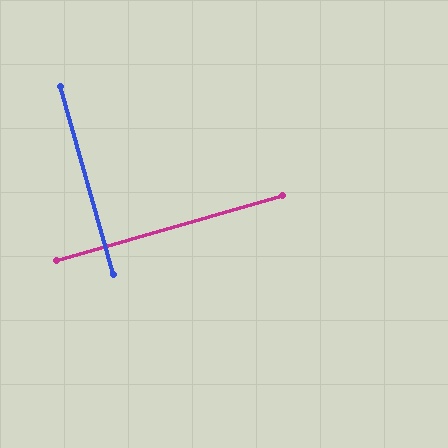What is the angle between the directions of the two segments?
Approximately 90 degrees.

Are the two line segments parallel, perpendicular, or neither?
Perpendicular — they meet at approximately 90°.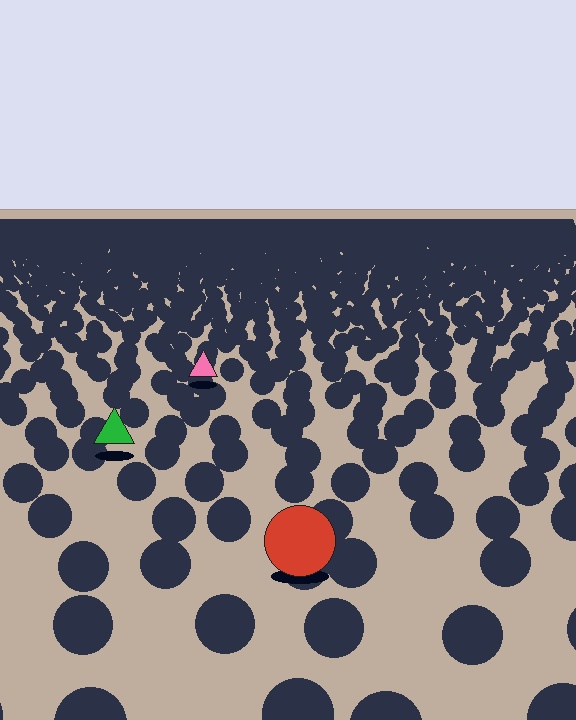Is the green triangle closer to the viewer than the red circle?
No. The red circle is closer — you can tell from the texture gradient: the ground texture is coarser near it.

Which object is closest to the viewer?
The red circle is closest. The texture marks near it are larger and more spread out.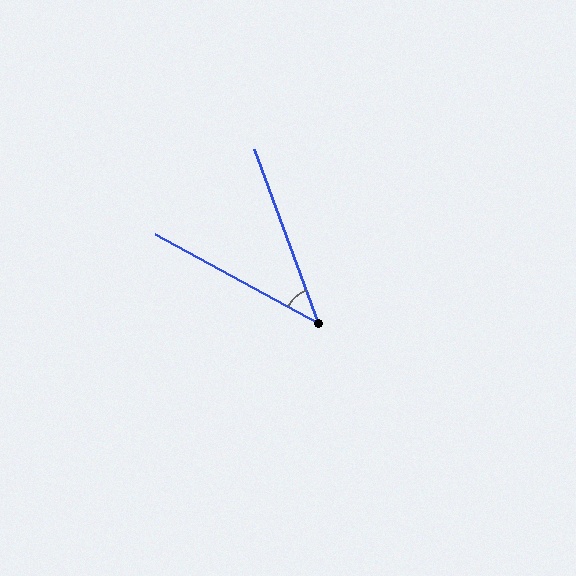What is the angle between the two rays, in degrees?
Approximately 41 degrees.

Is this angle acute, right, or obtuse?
It is acute.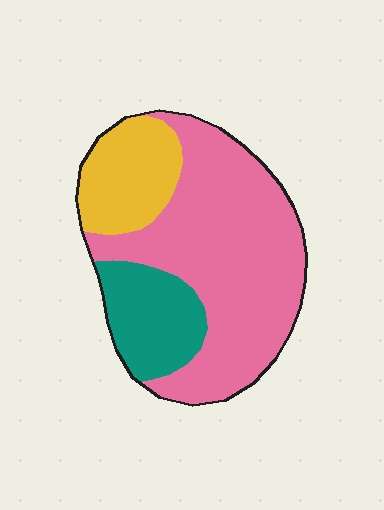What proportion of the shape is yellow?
Yellow covers around 20% of the shape.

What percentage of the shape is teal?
Teal takes up about one fifth (1/5) of the shape.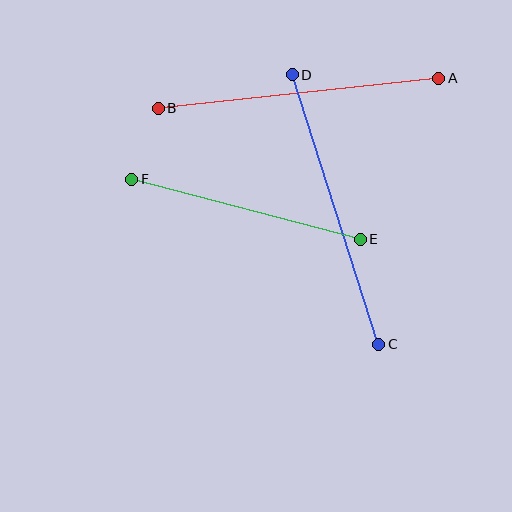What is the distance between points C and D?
The distance is approximately 283 pixels.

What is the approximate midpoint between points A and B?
The midpoint is at approximately (299, 93) pixels.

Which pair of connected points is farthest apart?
Points C and D are farthest apart.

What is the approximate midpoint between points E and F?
The midpoint is at approximately (246, 209) pixels.